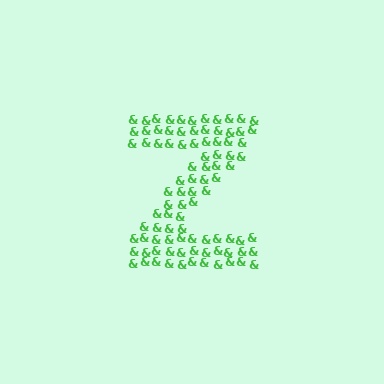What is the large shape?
The large shape is the letter Z.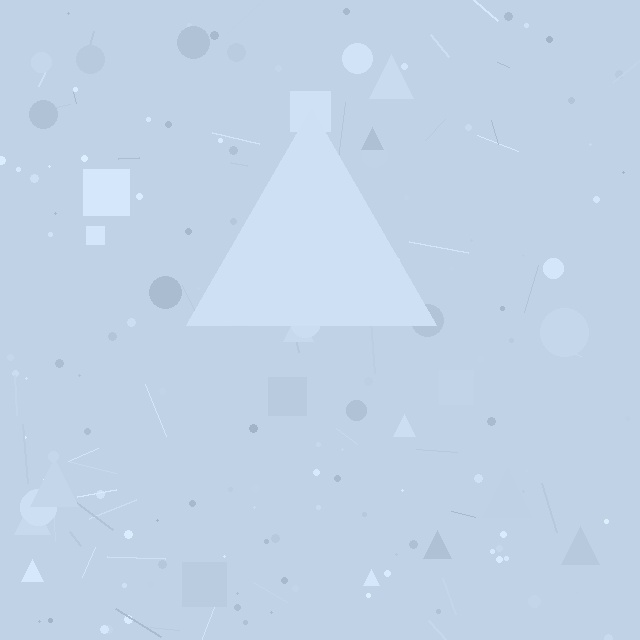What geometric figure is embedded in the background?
A triangle is embedded in the background.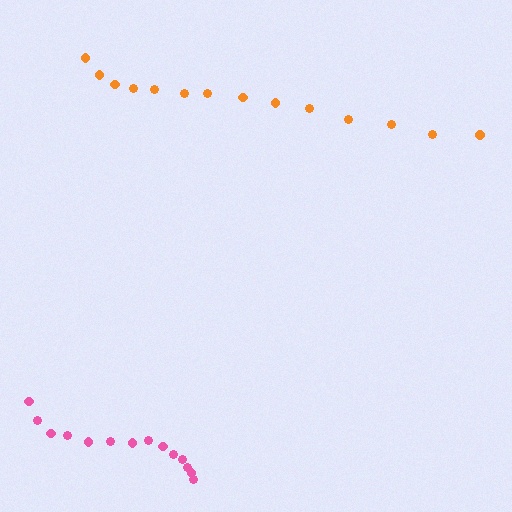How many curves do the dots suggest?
There are 2 distinct paths.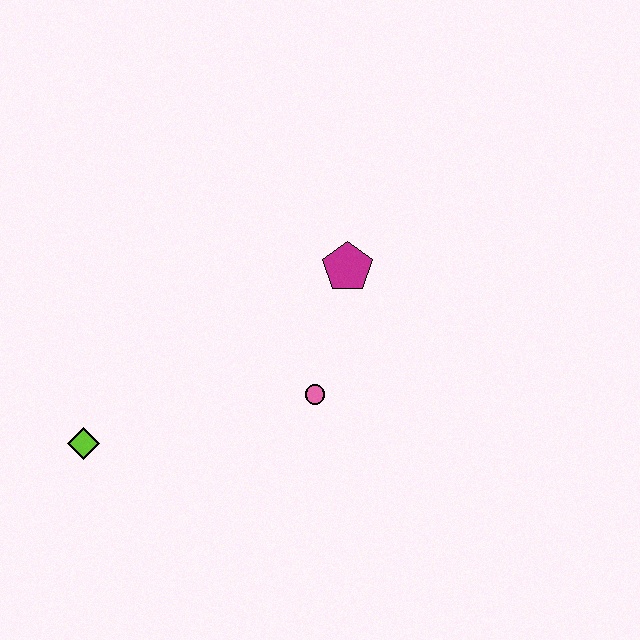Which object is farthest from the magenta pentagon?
The lime diamond is farthest from the magenta pentagon.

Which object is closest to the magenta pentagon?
The pink circle is closest to the magenta pentagon.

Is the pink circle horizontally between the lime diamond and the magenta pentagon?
Yes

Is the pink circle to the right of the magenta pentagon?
No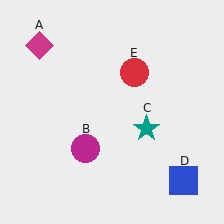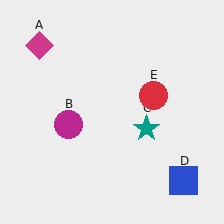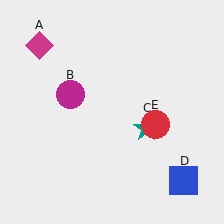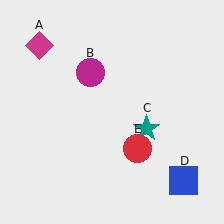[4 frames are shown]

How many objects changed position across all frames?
2 objects changed position: magenta circle (object B), red circle (object E).